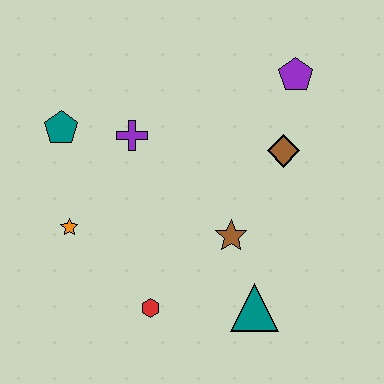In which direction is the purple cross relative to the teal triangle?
The purple cross is above the teal triangle.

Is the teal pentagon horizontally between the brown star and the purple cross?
No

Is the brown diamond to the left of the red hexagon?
No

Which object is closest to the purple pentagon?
The brown diamond is closest to the purple pentagon.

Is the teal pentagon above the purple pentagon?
No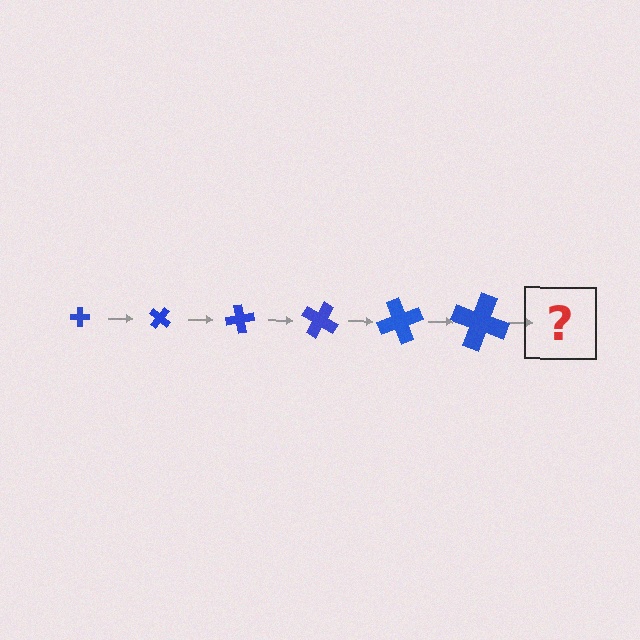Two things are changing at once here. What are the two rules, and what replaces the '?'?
The two rules are that the cross grows larger each step and it rotates 40 degrees each step. The '?' should be a cross, larger than the previous one and rotated 240 degrees from the start.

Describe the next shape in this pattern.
It should be a cross, larger than the previous one and rotated 240 degrees from the start.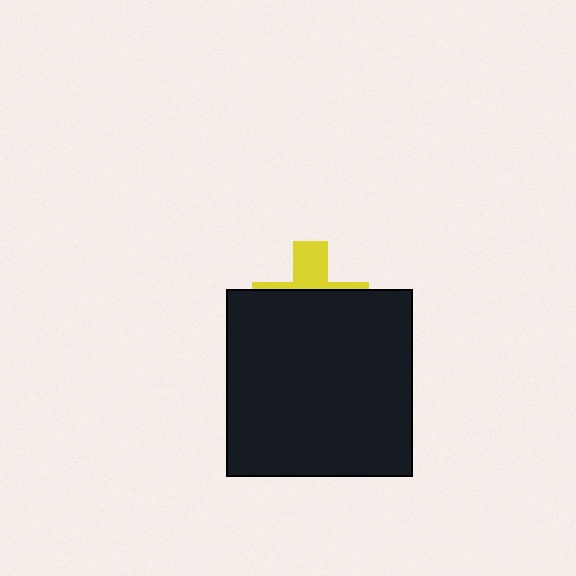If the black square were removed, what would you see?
You would see the complete yellow cross.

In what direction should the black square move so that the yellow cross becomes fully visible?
The black square should move down. That is the shortest direction to clear the overlap and leave the yellow cross fully visible.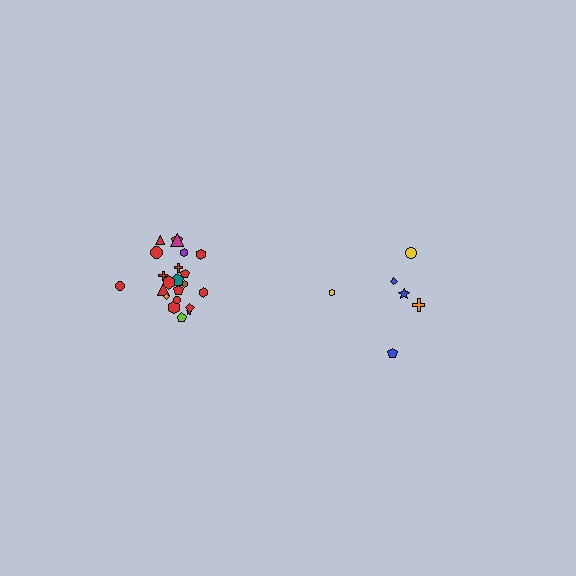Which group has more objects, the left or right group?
The left group.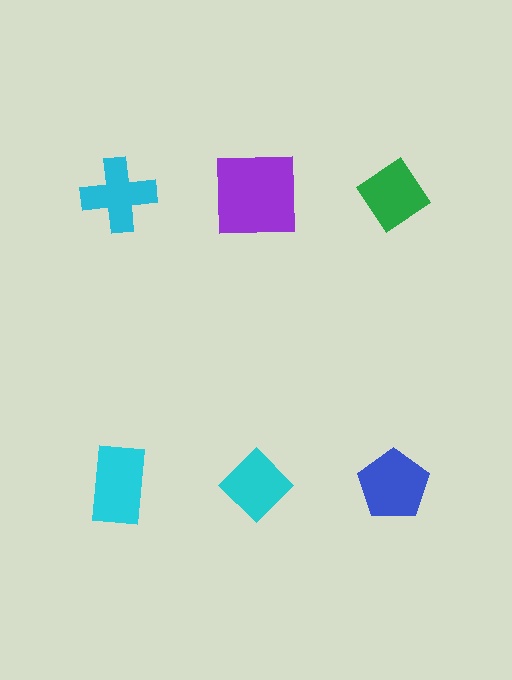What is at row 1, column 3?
A green diamond.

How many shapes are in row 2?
3 shapes.